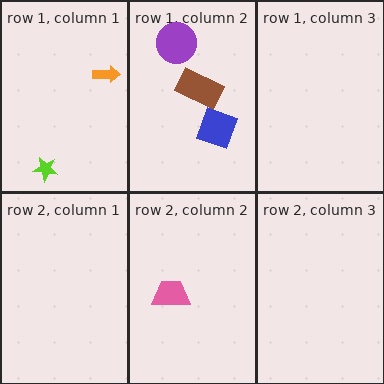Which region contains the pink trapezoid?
The row 2, column 2 region.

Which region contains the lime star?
The row 1, column 1 region.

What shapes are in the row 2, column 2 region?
The pink trapezoid.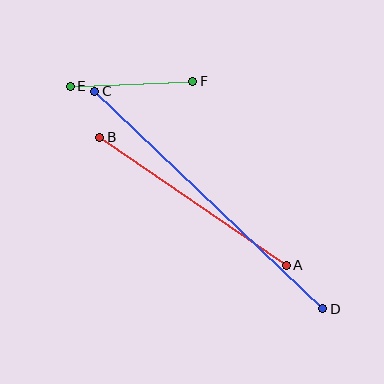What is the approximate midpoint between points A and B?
The midpoint is at approximately (193, 201) pixels.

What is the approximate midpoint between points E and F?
The midpoint is at approximately (132, 84) pixels.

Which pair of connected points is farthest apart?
Points C and D are farthest apart.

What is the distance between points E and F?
The distance is approximately 123 pixels.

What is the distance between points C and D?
The distance is approximately 315 pixels.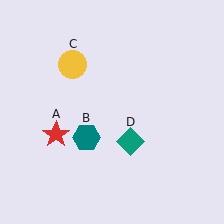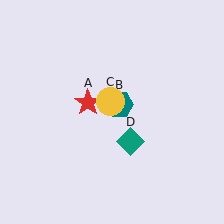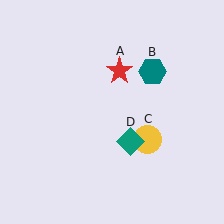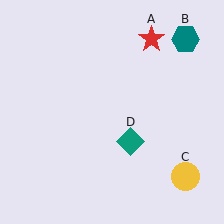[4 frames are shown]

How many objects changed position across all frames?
3 objects changed position: red star (object A), teal hexagon (object B), yellow circle (object C).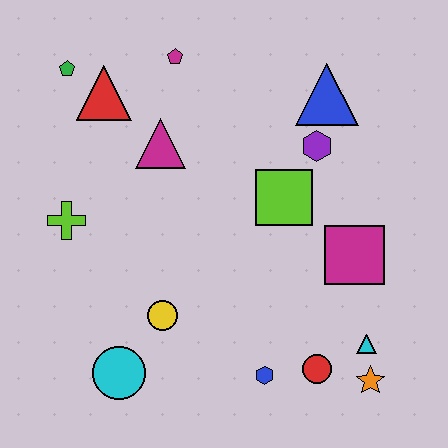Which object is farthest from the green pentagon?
The orange star is farthest from the green pentagon.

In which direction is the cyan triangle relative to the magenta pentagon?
The cyan triangle is below the magenta pentagon.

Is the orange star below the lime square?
Yes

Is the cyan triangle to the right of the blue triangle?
Yes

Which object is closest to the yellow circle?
The cyan circle is closest to the yellow circle.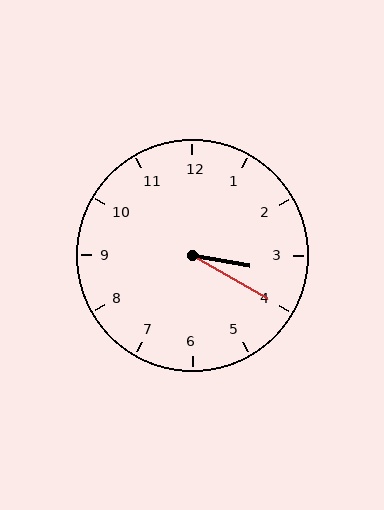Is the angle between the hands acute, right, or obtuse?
It is acute.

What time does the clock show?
3:20.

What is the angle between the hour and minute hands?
Approximately 20 degrees.